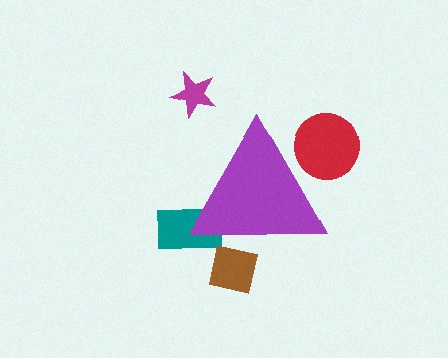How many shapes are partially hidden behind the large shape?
3 shapes are partially hidden.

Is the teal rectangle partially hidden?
Yes, the teal rectangle is partially hidden behind the purple triangle.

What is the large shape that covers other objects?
A purple triangle.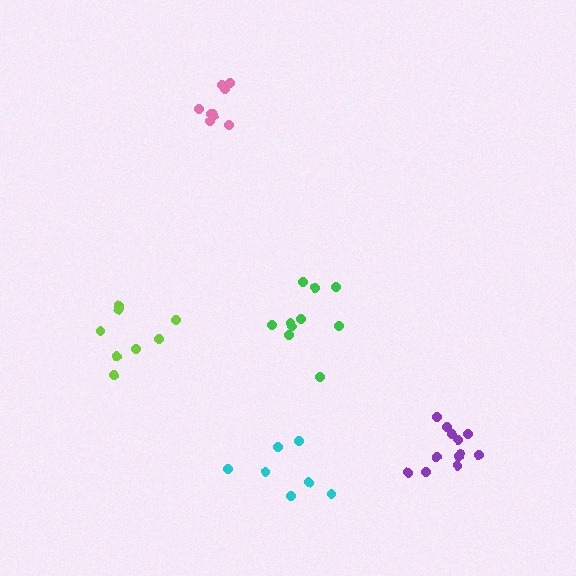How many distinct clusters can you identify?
There are 5 distinct clusters.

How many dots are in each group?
Group 1: 10 dots, Group 2: 7 dots, Group 3: 9 dots, Group 4: 8 dots, Group 5: 12 dots (46 total).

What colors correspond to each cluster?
The clusters are colored: green, cyan, pink, lime, purple.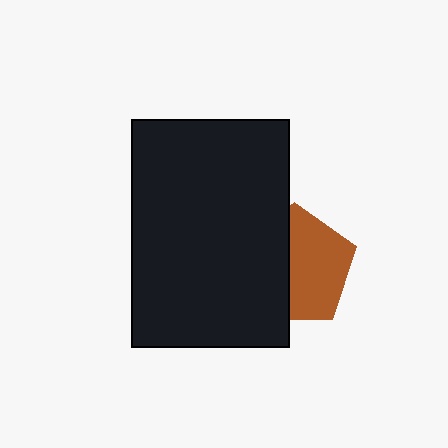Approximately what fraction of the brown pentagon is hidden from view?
Roughly 44% of the brown pentagon is hidden behind the black rectangle.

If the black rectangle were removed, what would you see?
You would see the complete brown pentagon.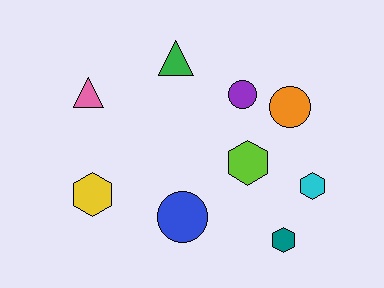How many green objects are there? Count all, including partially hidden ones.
There is 1 green object.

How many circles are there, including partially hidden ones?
There are 3 circles.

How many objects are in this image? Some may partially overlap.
There are 9 objects.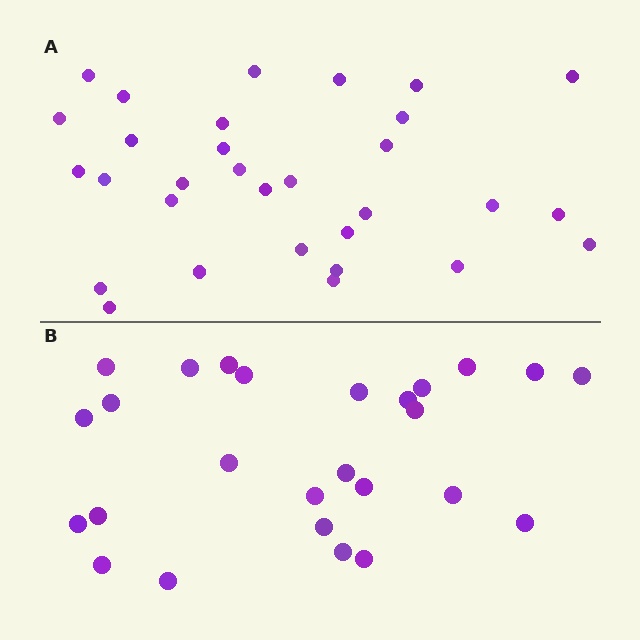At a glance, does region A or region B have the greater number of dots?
Region A (the top region) has more dots.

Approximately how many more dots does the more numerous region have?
Region A has about 5 more dots than region B.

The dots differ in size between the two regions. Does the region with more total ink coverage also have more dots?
No. Region B has more total ink coverage because its dots are larger, but region A actually contains more individual dots. Total area can be misleading — the number of items is what matters here.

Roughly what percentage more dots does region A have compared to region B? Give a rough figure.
About 20% more.